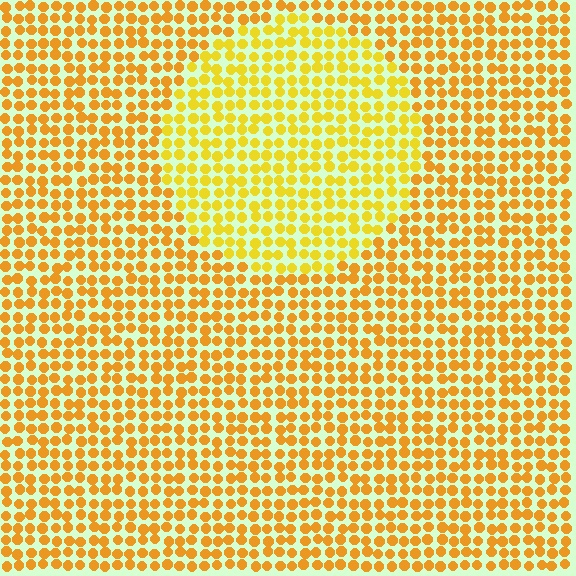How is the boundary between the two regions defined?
The boundary is defined purely by a slight shift in hue (about 19 degrees). Spacing, size, and orientation are identical on both sides.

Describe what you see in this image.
The image is filled with small orange elements in a uniform arrangement. A circle-shaped region is visible where the elements are tinted to a slightly different hue, forming a subtle color boundary.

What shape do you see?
I see a circle.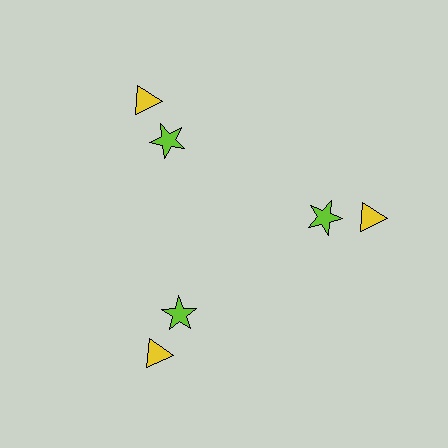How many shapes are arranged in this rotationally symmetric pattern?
There are 6 shapes, arranged in 3 groups of 2.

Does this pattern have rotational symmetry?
Yes, this pattern has 3-fold rotational symmetry. It looks the same after rotating 120 degrees around the center.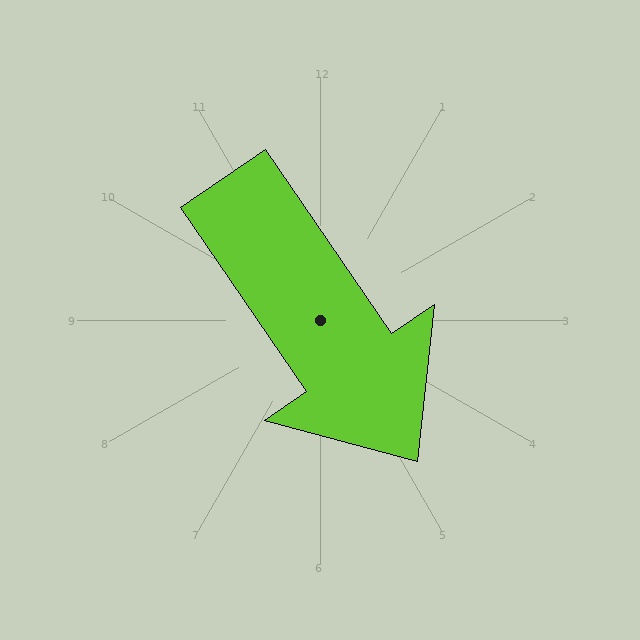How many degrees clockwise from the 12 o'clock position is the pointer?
Approximately 146 degrees.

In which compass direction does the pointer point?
Southeast.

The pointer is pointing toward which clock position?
Roughly 5 o'clock.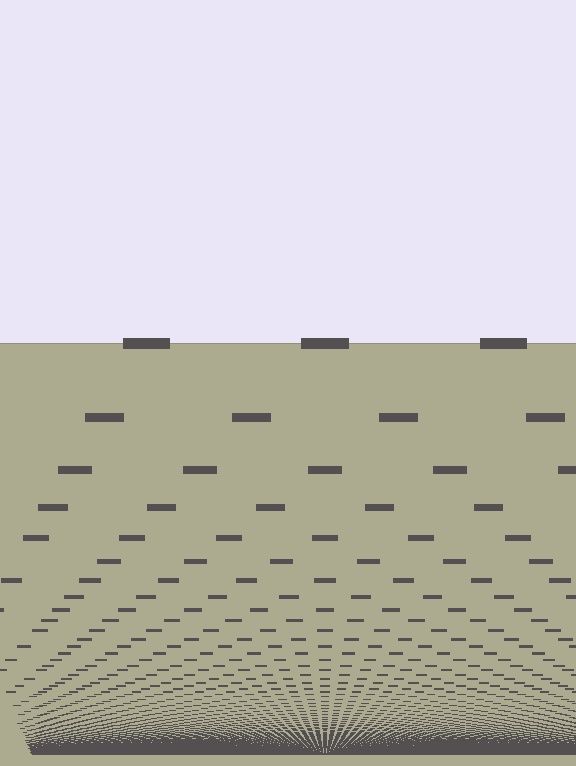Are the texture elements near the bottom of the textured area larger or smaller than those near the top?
Smaller. The gradient is inverted — elements near the bottom are smaller and denser.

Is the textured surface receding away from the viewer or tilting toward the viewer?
The surface appears to tilt toward the viewer. Texture elements get larger and sparser toward the top.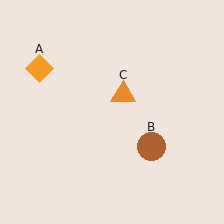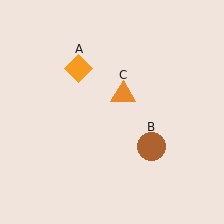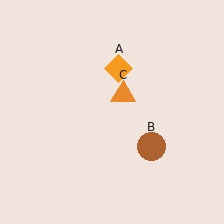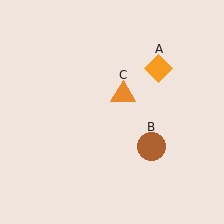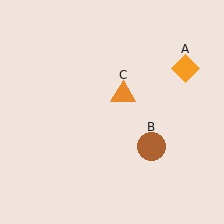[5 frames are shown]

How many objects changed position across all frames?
1 object changed position: orange diamond (object A).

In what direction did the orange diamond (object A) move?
The orange diamond (object A) moved right.